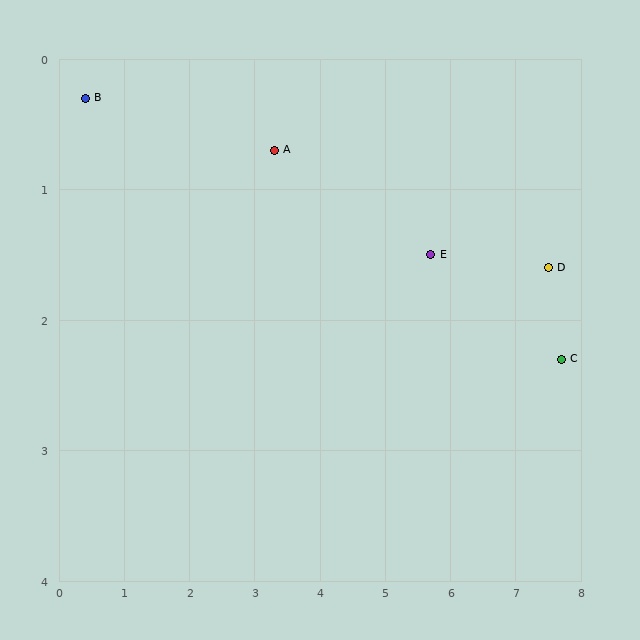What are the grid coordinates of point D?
Point D is at approximately (7.5, 1.6).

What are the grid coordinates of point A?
Point A is at approximately (3.3, 0.7).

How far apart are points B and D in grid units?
Points B and D are about 7.2 grid units apart.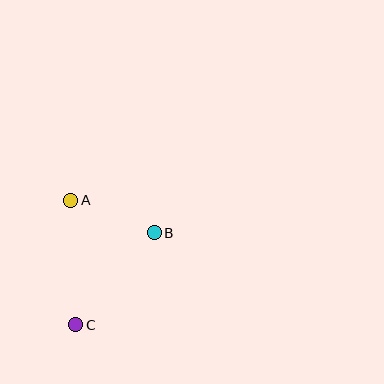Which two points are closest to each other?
Points A and B are closest to each other.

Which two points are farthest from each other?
Points A and C are farthest from each other.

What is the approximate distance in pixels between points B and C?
The distance between B and C is approximately 121 pixels.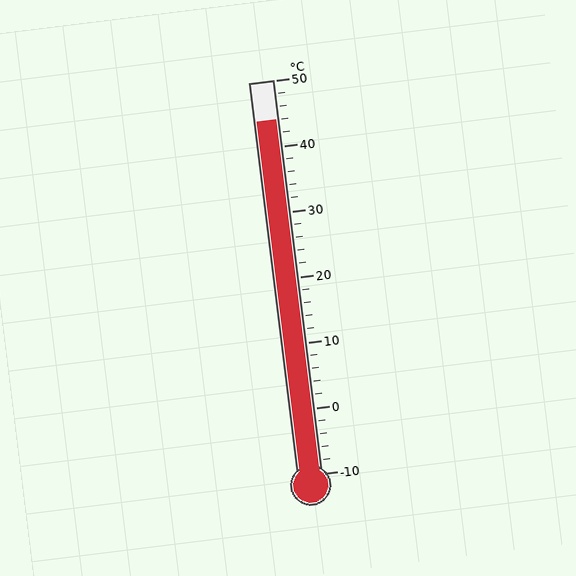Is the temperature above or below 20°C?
The temperature is above 20°C.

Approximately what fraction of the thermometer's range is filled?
The thermometer is filled to approximately 90% of its range.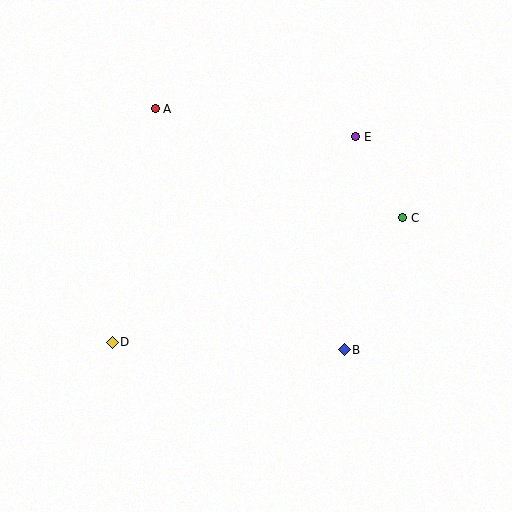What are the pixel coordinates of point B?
Point B is at (344, 350).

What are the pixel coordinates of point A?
Point A is at (155, 109).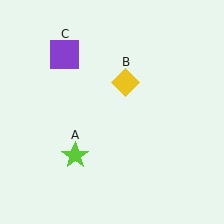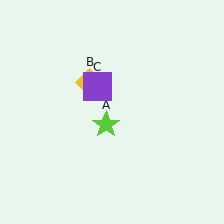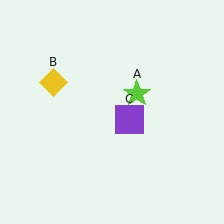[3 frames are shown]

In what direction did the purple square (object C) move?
The purple square (object C) moved down and to the right.